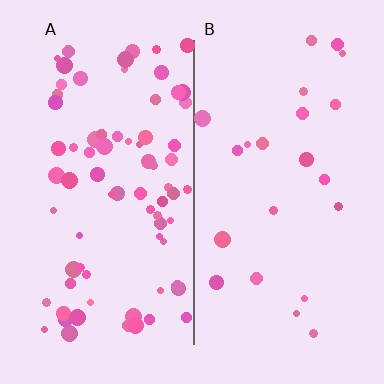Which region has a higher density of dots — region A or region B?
A (the left).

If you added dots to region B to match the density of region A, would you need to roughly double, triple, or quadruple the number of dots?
Approximately triple.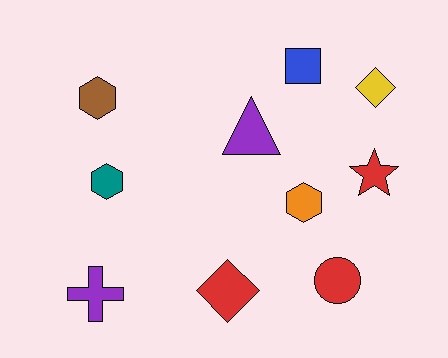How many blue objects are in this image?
There is 1 blue object.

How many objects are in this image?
There are 10 objects.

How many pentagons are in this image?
There are no pentagons.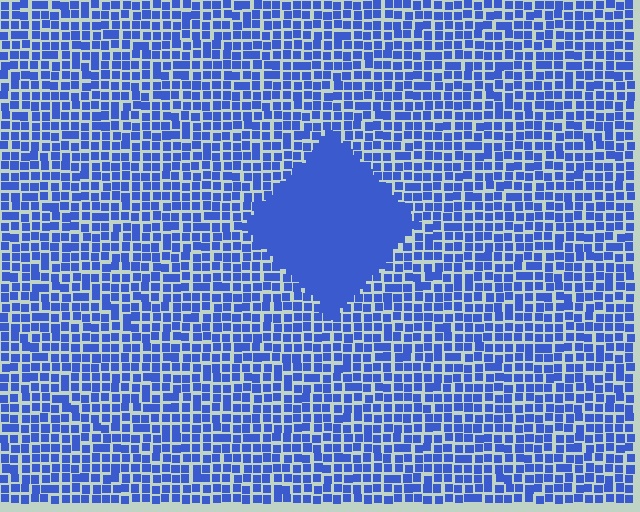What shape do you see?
I see a diamond.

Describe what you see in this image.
The image contains small blue elements arranged at two different densities. A diamond-shaped region is visible where the elements are more densely packed than the surrounding area.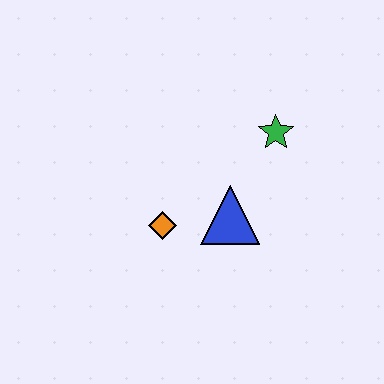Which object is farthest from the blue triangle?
The green star is farthest from the blue triangle.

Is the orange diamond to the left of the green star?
Yes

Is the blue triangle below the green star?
Yes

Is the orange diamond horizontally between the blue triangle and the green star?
No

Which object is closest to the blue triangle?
The orange diamond is closest to the blue triangle.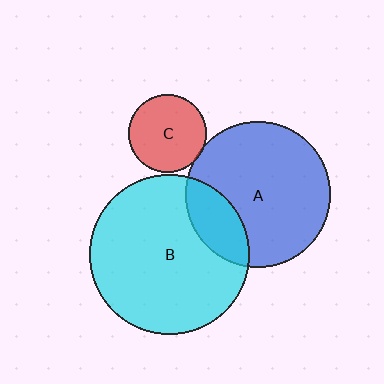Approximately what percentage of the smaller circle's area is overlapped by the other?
Approximately 5%.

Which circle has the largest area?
Circle B (cyan).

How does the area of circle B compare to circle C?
Approximately 4.2 times.